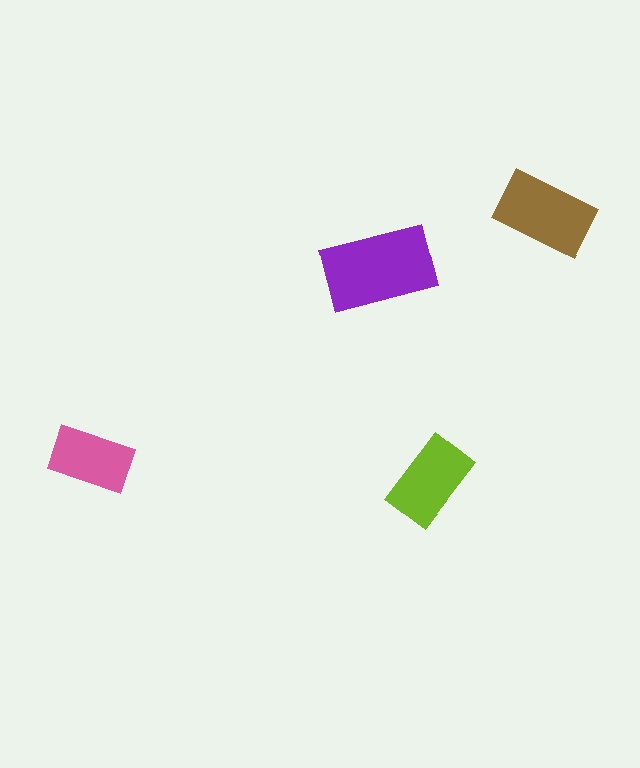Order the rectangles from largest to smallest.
the purple one, the brown one, the lime one, the pink one.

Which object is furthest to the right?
The brown rectangle is rightmost.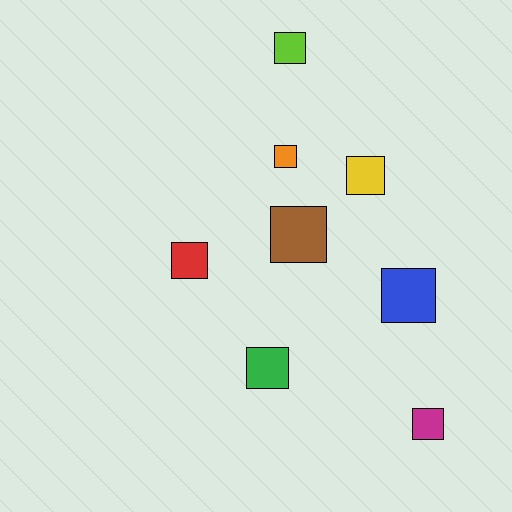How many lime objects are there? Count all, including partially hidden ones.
There is 1 lime object.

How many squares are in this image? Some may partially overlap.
There are 8 squares.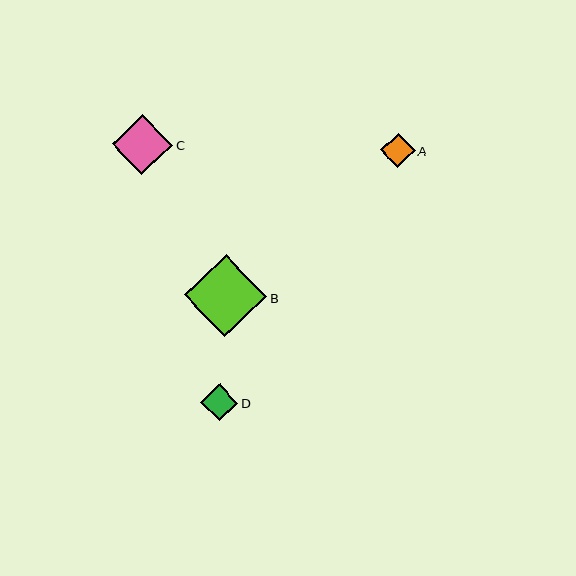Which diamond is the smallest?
Diamond A is the smallest with a size of approximately 34 pixels.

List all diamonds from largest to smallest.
From largest to smallest: B, C, D, A.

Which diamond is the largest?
Diamond B is the largest with a size of approximately 82 pixels.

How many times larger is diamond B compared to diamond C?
Diamond B is approximately 1.4 times the size of diamond C.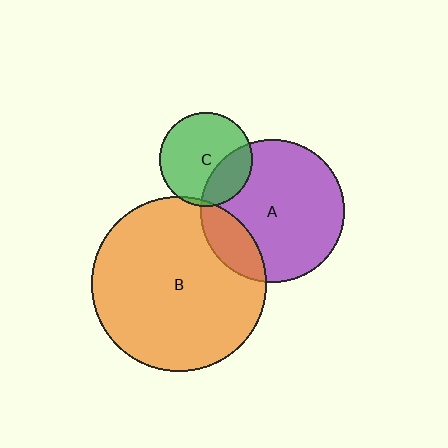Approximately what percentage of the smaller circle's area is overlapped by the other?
Approximately 30%.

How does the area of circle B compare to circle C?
Approximately 3.5 times.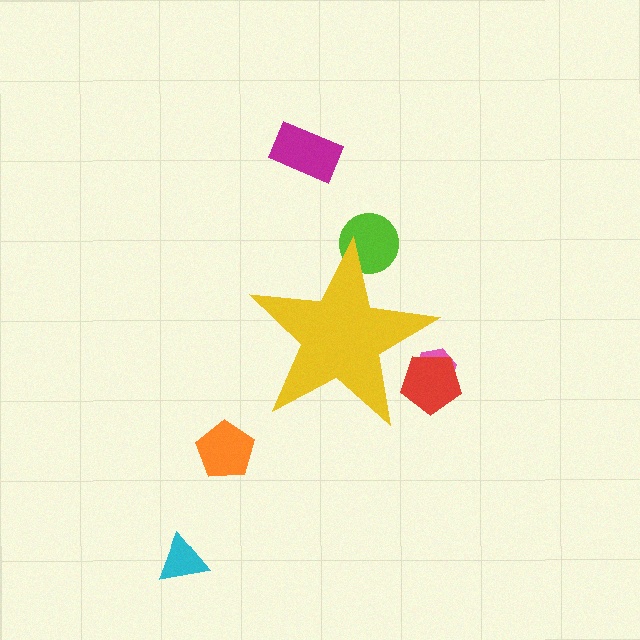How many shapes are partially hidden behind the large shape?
3 shapes are partially hidden.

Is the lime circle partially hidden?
Yes, the lime circle is partially hidden behind the yellow star.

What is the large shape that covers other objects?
A yellow star.